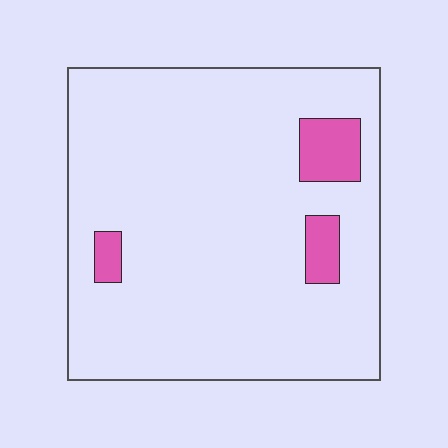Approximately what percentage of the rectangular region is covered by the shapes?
Approximately 10%.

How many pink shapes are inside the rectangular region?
3.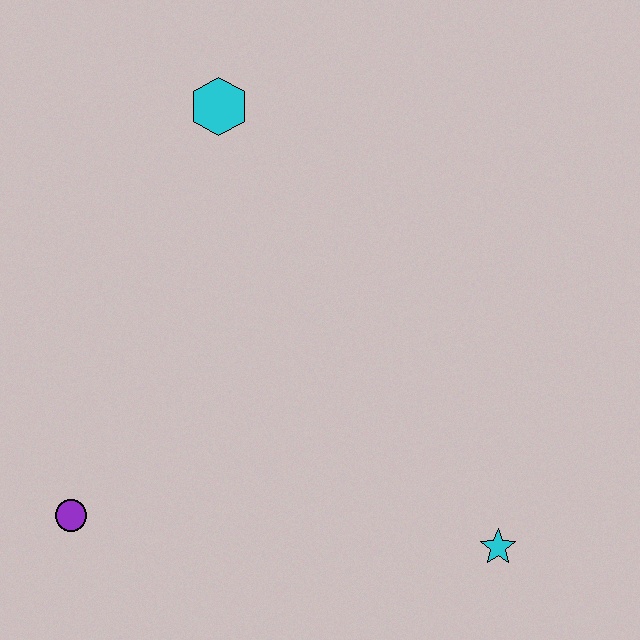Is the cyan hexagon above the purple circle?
Yes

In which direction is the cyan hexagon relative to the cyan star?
The cyan hexagon is above the cyan star.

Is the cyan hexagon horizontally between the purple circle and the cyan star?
Yes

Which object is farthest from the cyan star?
The cyan hexagon is farthest from the cyan star.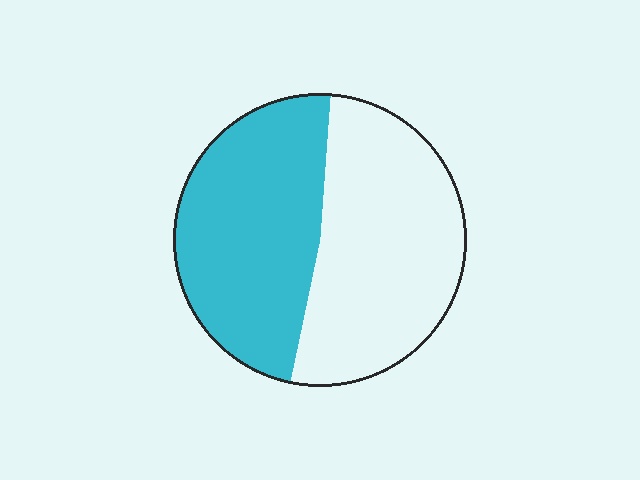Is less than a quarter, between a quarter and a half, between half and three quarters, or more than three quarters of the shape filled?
Between a quarter and a half.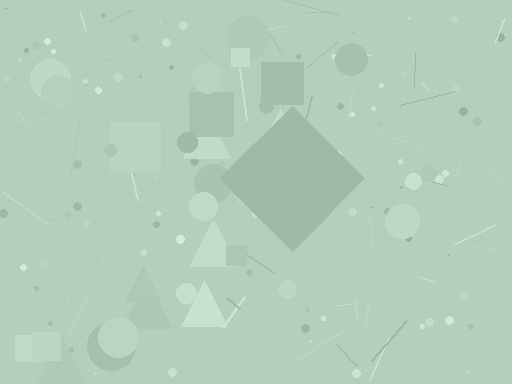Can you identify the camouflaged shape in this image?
The camouflaged shape is a diamond.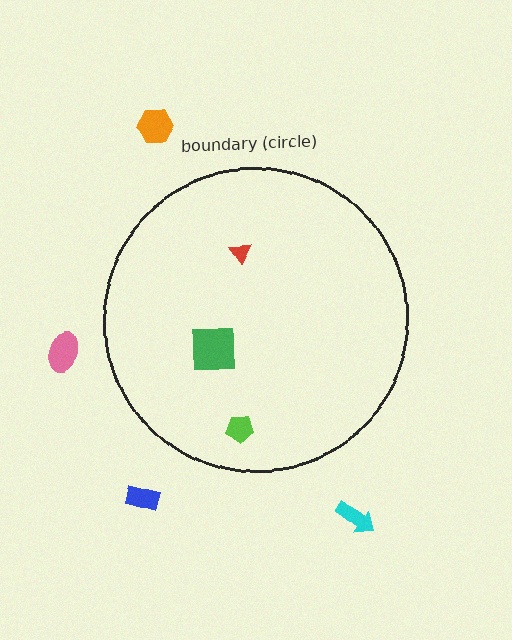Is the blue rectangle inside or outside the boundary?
Outside.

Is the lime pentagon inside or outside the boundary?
Inside.